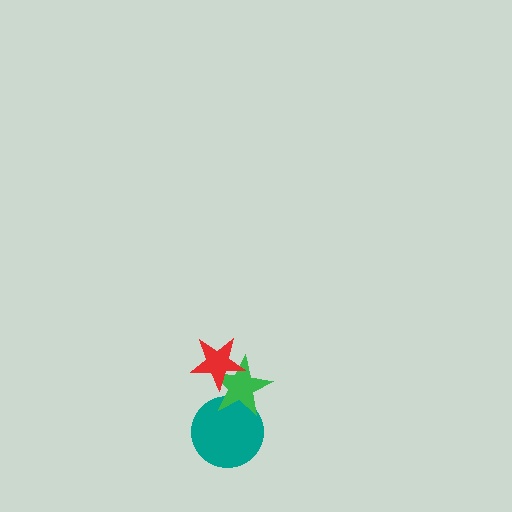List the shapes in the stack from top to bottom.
From top to bottom: the red star, the green star, the teal circle.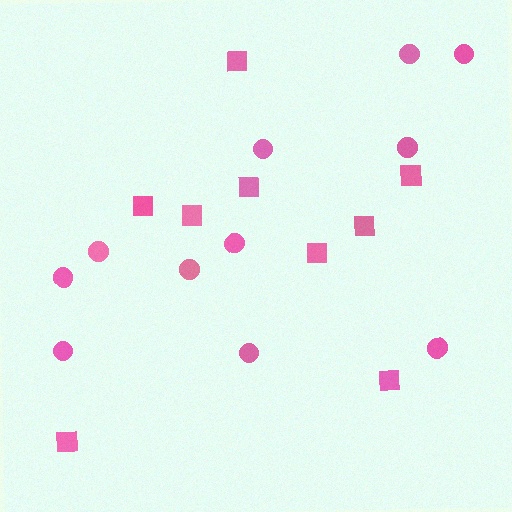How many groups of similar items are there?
There are 2 groups: one group of squares (9) and one group of circles (11).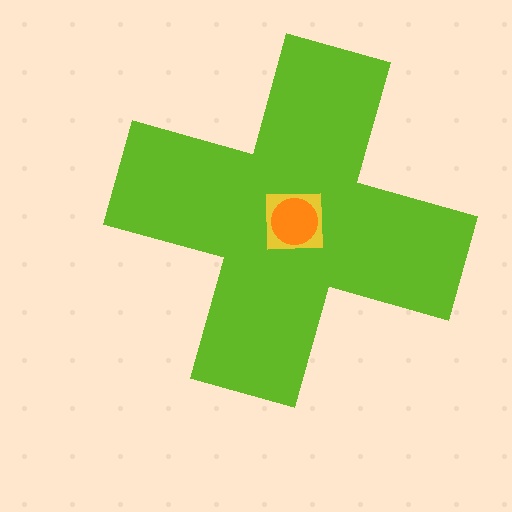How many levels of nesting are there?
3.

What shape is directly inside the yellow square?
The orange circle.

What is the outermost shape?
The lime cross.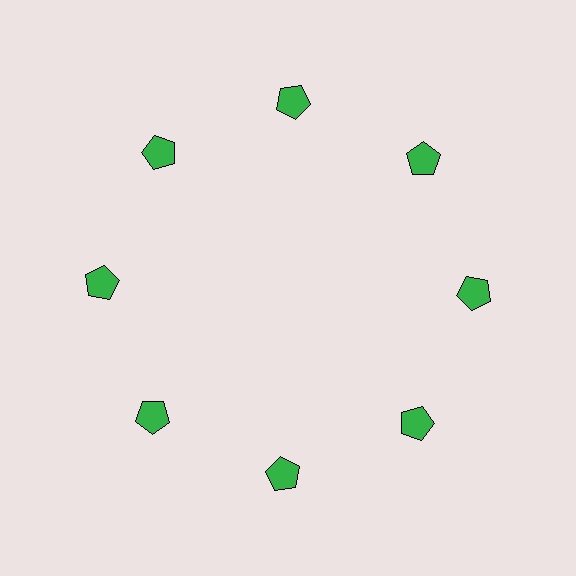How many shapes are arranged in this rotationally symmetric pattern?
There are 8 shapes, arranged in 8 groups of 1.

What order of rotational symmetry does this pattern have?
This pattern has 8-fold rotational symmetry.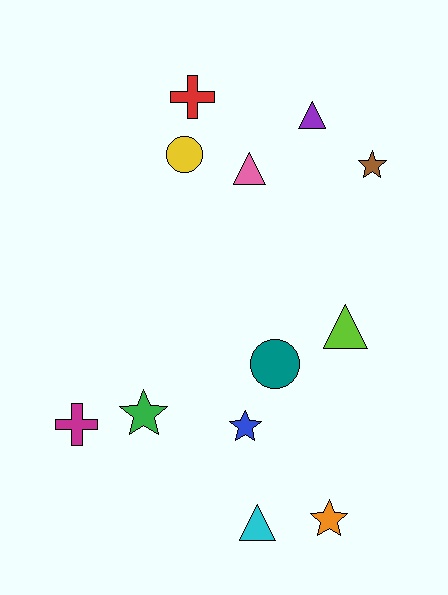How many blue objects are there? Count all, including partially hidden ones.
There is 1 blue object.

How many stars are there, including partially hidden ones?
There are 4 stars.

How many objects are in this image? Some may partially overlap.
There are 12 objects.